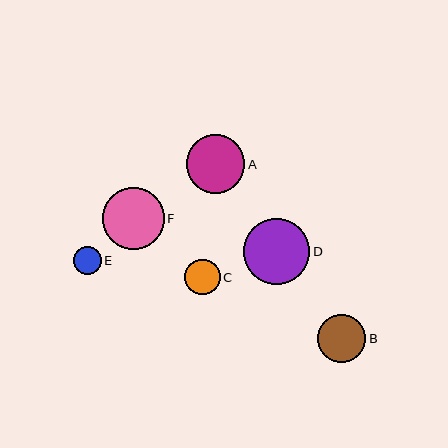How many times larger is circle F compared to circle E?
Circle F is approximately 2.2 times the size of circle E.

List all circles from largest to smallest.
From largest to smallest: D, F, A, B, C, E.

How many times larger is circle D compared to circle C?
Circle D is approximately 1.8 times the size of circle C.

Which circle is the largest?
Circle D is the largest with a size of approximately 66 pixels.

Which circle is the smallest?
Circle E is the smallest with a size of approximately 28 pixels.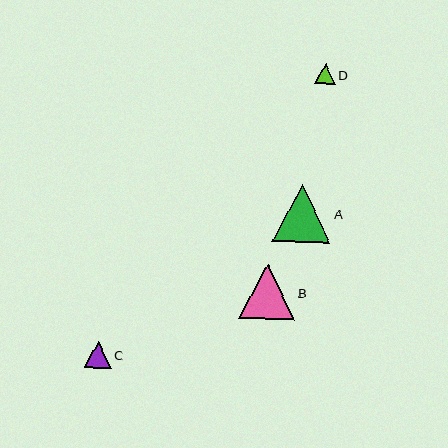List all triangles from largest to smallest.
From largest to smallest: A, B, C, D.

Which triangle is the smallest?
Triangle D is the smallest with a size of approximately 20 pixels.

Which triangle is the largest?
Triangle A is the largest with a size of approximately 58 pixels.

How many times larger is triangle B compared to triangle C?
Triangle B is approximately 2.1 times the size of triangle C.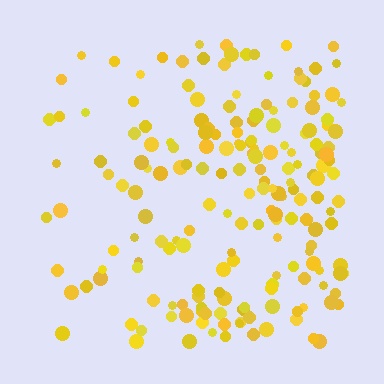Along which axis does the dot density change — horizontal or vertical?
Horizontal.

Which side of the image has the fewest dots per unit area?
The left.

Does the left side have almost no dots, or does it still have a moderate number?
Still a moderate number, just noticeably fewer than the right.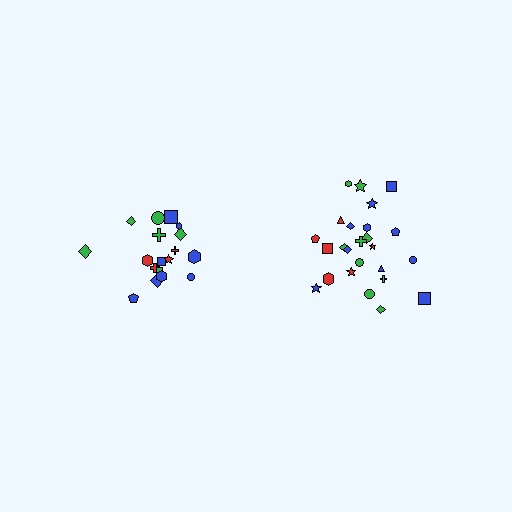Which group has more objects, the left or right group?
The right group.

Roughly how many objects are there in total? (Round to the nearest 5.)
Roughly 45 objects in total.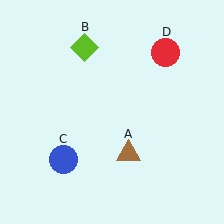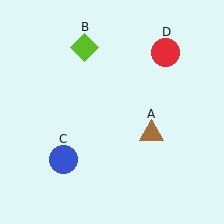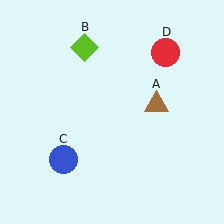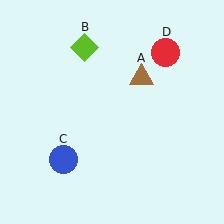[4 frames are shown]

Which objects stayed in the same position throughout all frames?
Lime diamond (object B) and blue circle (object C) and red circle (object D) remained stationary.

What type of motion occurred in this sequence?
The brown triangle (object A) rotated counterclockwise around the center of the scene.